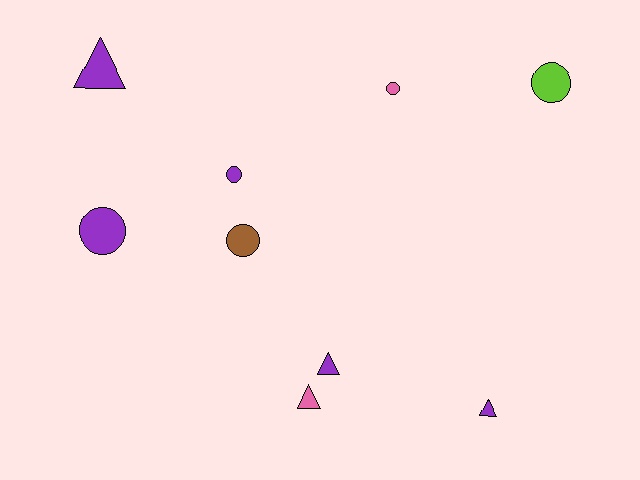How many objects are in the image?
There are 9 objects.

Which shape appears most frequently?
Circle, with 5 objects.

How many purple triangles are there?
There are 3 purple triangles.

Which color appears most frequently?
Purple, with 5 objects.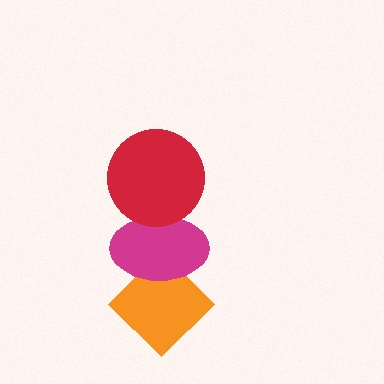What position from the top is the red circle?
The red circle is 1st from the top.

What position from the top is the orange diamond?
The orange diamond is 3rd from the top.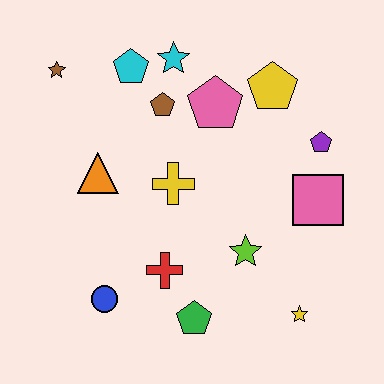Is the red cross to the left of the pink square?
Yes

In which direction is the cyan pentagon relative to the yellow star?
The cyan pentagon is above the yellow star.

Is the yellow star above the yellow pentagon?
No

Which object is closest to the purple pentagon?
The pink square is closest to the purple pentagon.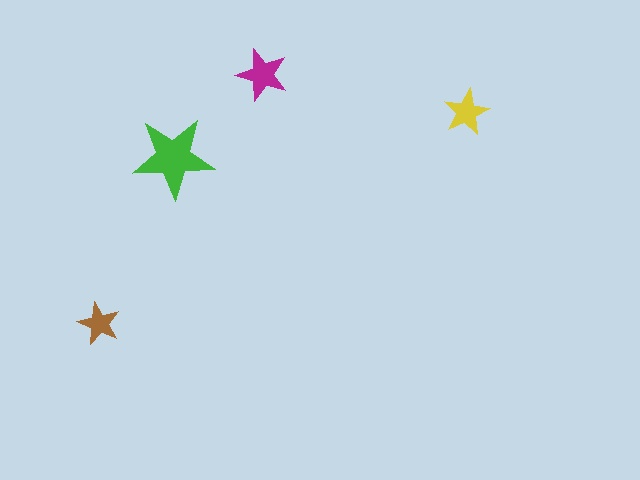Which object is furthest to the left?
The brown star is leftmost.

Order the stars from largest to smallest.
the green one, the magenta one, the yellow one, the brown one.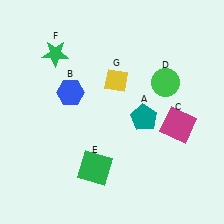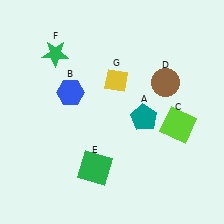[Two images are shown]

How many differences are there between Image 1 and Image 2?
There are 2 differences between the two images.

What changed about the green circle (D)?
In Image 1, D is green. In Image 2, it changed to brown.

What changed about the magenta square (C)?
In Image 1, C is magenta. In Image 2, it changed to lime.